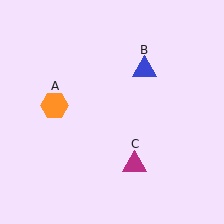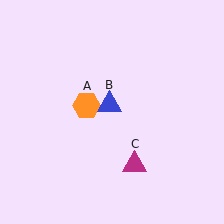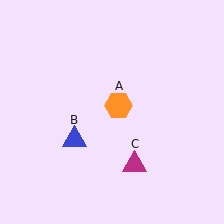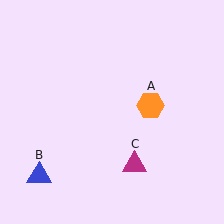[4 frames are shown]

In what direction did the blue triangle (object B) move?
The blue triangle (object B) moved down and to the left.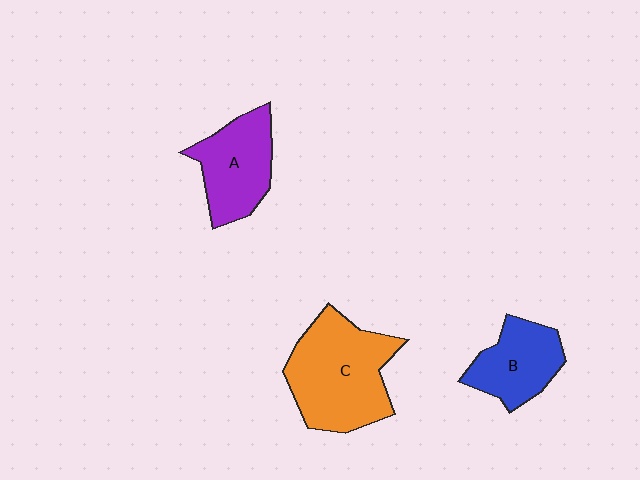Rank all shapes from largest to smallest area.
From largest to smallest: C (orange), A (purple), B (blue).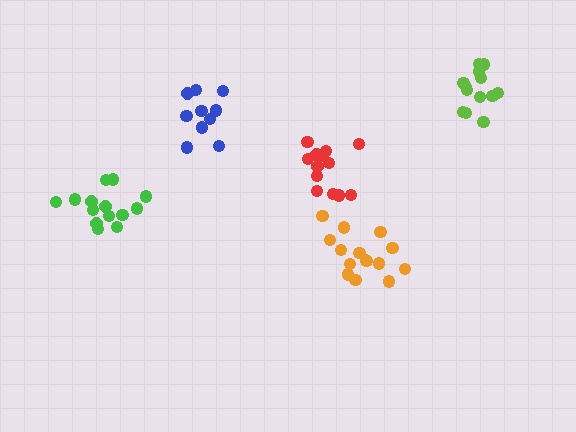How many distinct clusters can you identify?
There are 5 distinct clusters.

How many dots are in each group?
Group 1: 16 dots, Group 2: 13 dots, Group 3: 14 dots, Group 4: 11 dots, Group 5: 13 dots (67 total).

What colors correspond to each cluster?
The clusters are colored: orange, red, green, blue, lime.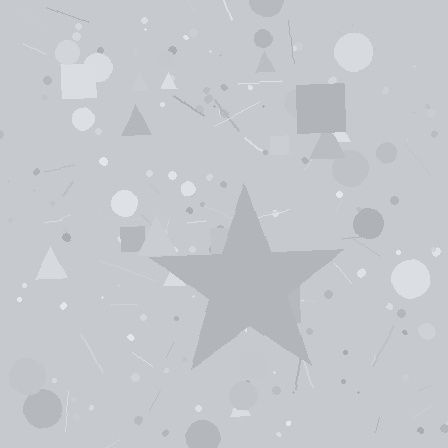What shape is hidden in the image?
A star is hidden in the image.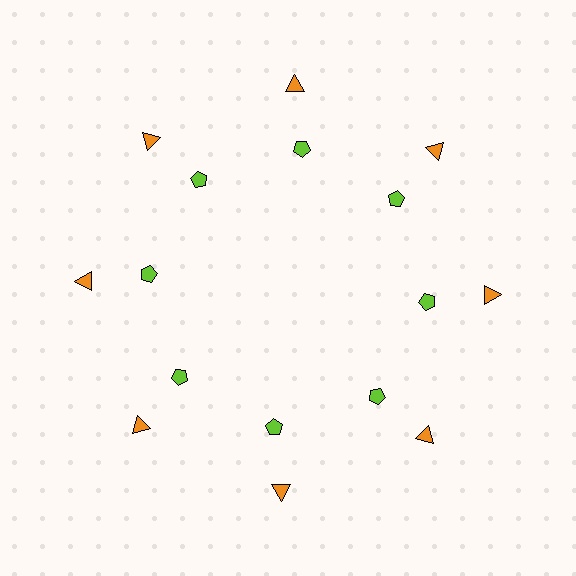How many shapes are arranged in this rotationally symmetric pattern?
There are 16 shapes, arranged in 8 groups of 2.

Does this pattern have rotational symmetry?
Yes, this pattern has 8-fold rotational symmetry. It looks the same after rotating 45 degrees around the center.